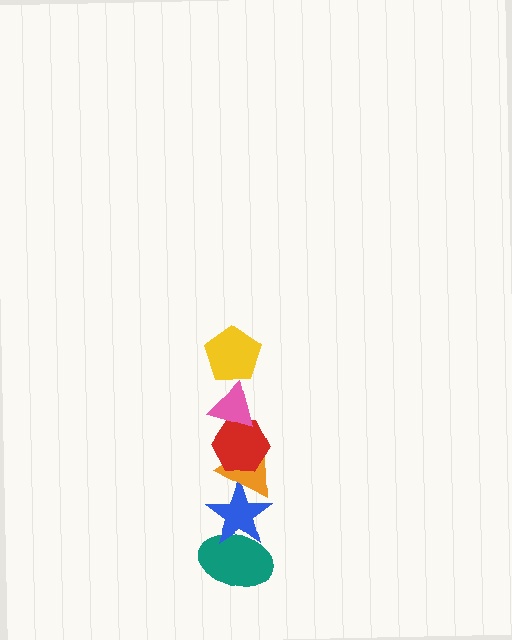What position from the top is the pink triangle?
The pink triangle is 2nd from the top.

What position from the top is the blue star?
The blue star is 5th from the top.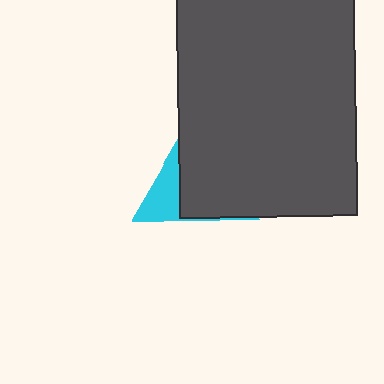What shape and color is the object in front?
The object in front is a dark gray rectangle.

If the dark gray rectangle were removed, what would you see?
You would see the complete cyan triangle.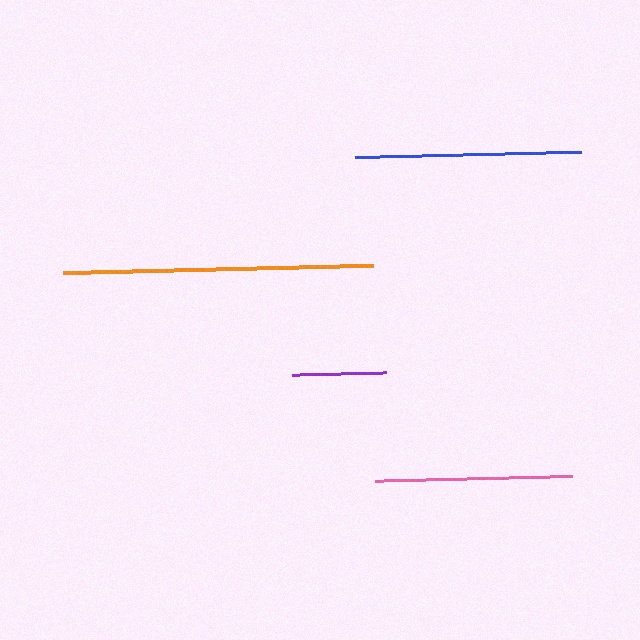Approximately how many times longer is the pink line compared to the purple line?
The pink line is approximately 2.1 times the length of the purple line.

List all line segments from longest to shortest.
From longest to shortest: orange, blue, pink, purple.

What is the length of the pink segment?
The pink segment is approximately 197 pixels long.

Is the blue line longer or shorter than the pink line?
The blue line is longer than the pink line.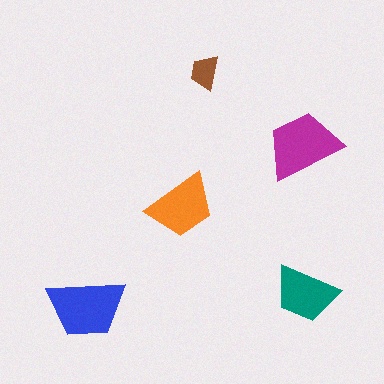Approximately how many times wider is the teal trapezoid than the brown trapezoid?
About 2 times wider.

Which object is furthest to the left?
The blue trapezoid is leftmost.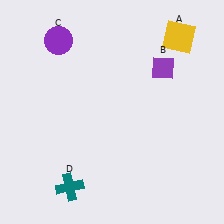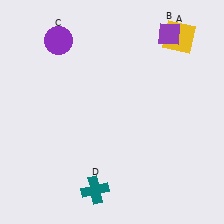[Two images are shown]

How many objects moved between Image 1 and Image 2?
2 objects moved between the two images.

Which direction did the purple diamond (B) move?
The purple diamond (B) moved up.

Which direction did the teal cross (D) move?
The teal cross (D) moved right.